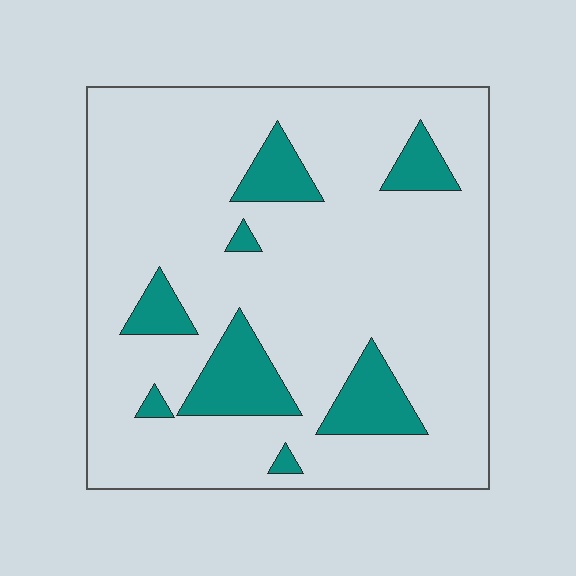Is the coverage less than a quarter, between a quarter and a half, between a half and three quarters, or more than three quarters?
Less than a quarter.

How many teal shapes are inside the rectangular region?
8.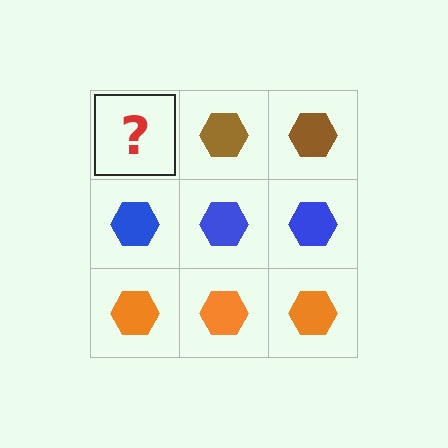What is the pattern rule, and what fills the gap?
The rule is that each row has a consistent color. The gap should be filled with a brown hexagon.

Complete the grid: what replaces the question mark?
The question mark should be replaced with a brown hexagon.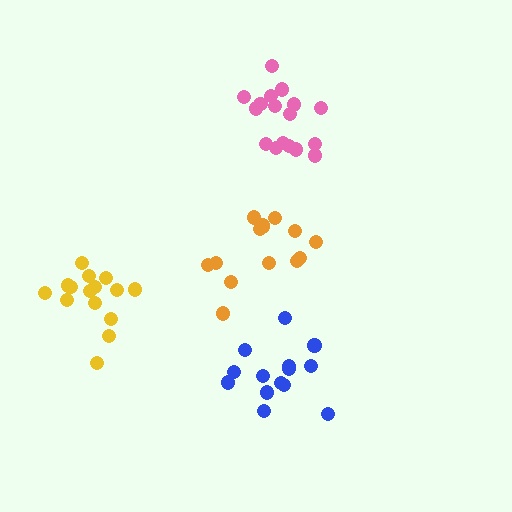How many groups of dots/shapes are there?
There are 4 groups.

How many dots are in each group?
Group 1: 14 dots, Group 2: 15 dots, Group 3: 14 dots, Group 4: 17 dots (60 total).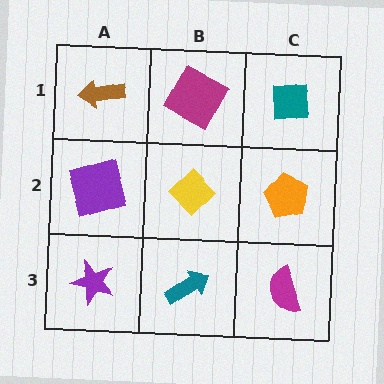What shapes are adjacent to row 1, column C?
An orange pentagon (row 2, column C), a magenta square (row 1, column B).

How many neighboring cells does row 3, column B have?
3.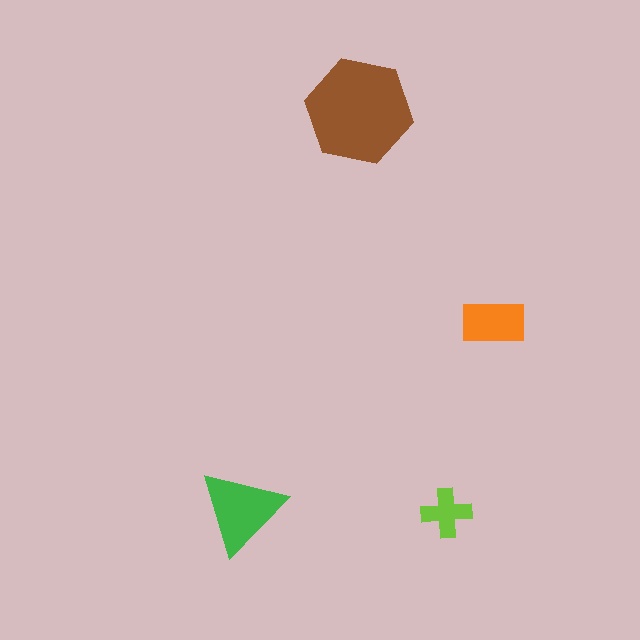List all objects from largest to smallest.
The brown hexagon, the green triangle, the orange rectangle, the lime cross.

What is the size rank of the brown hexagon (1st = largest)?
1st.